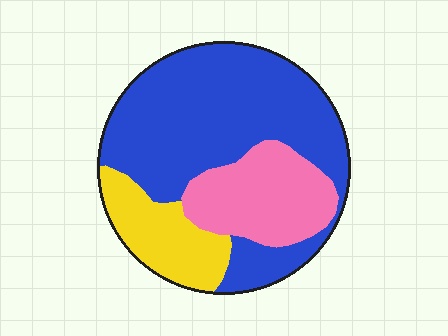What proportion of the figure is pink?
Pink takes up about one quarter (1/4) of the figure.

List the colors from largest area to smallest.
From largest to smallest: blue, pink, yellow.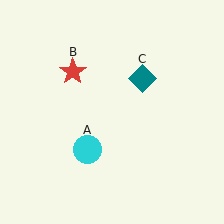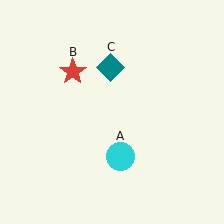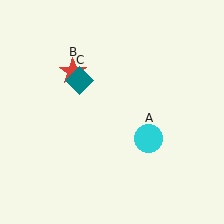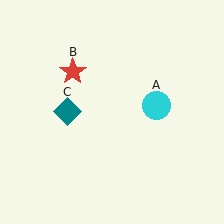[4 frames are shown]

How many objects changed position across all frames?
2 objects changed position: cyan circle (object A), teal diamond (object C).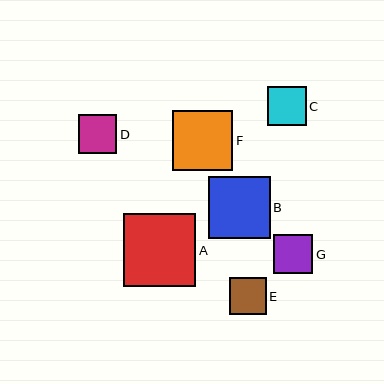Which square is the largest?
Square A is the largest with a size of approximately 73 pixels.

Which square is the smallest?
Square E is the smallest with a size of approximately 36 pixels.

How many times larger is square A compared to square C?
Square A is approximately 1.9 times the size of square C.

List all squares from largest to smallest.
From largest to smallest: A, B, F, G, C, D, E.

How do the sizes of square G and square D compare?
Square G and square D are approximately the same size.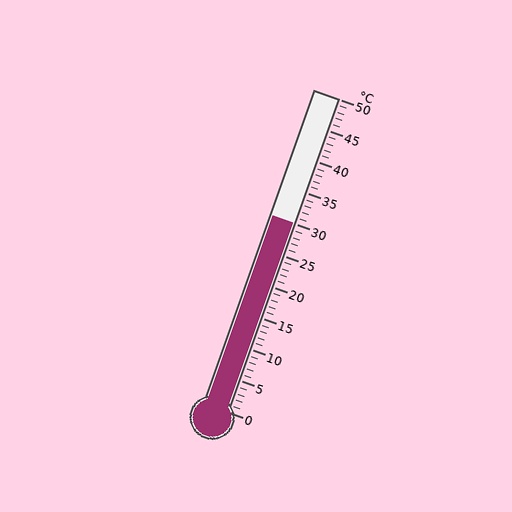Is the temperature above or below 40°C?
The temperature is below 40°C.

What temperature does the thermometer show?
The thermometer shows approximately 30°C.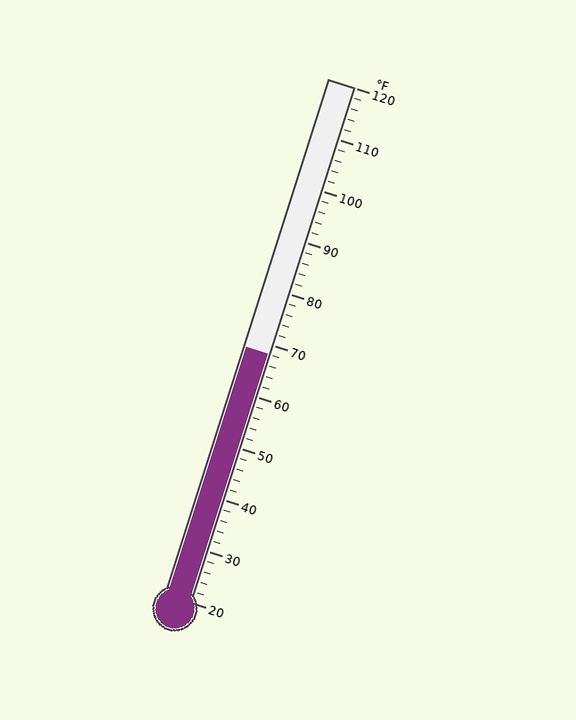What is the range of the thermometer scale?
The thermometer scale ranges from 20°F to 120°F.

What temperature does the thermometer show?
The thermometer shows approximately 68°F.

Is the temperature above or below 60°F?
The temperature is above 60°F.